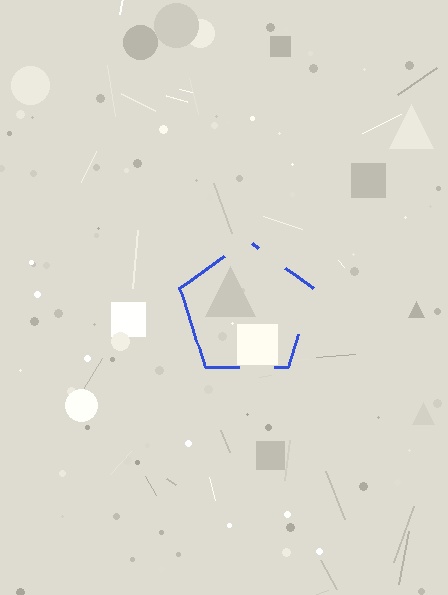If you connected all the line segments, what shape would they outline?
They would outline a pentagon.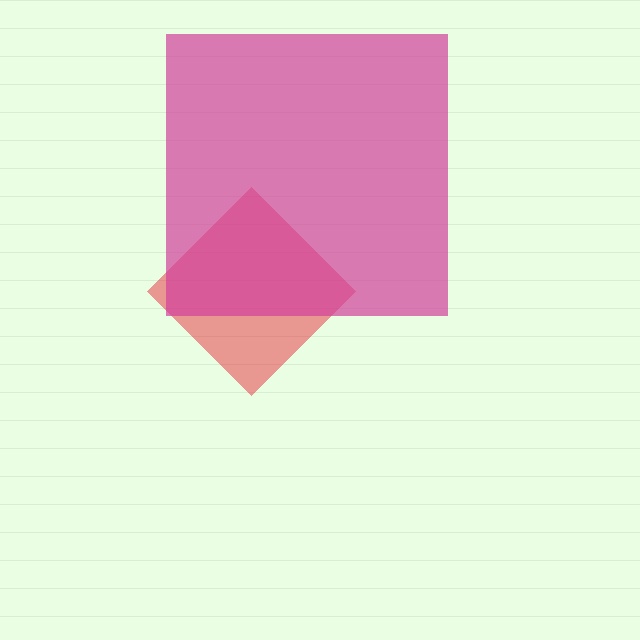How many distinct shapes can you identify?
There are 2 distinct shapes: a red diamond, a magenta square.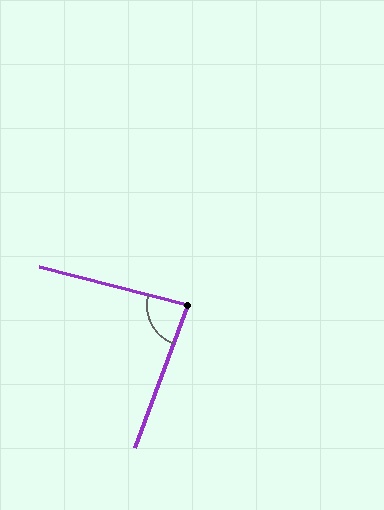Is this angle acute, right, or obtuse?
It is acute.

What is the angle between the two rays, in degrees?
Approximately 84 degrees.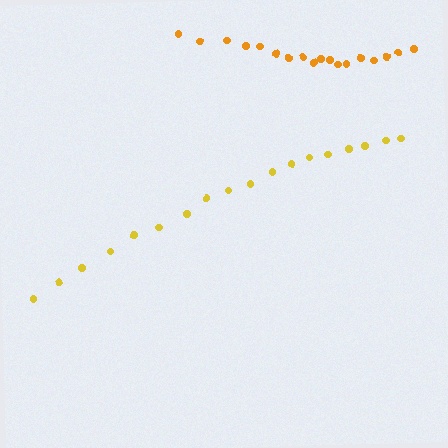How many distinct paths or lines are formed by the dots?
There are 2 distinct paths.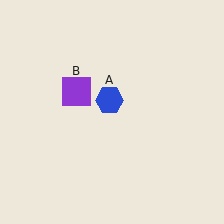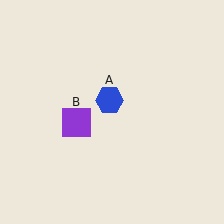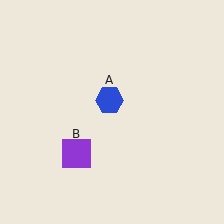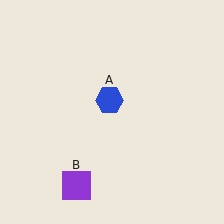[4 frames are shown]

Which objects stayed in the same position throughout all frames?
Blue hexagon (object A) remained stationary.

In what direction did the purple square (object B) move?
The purple square (object B) moved down.